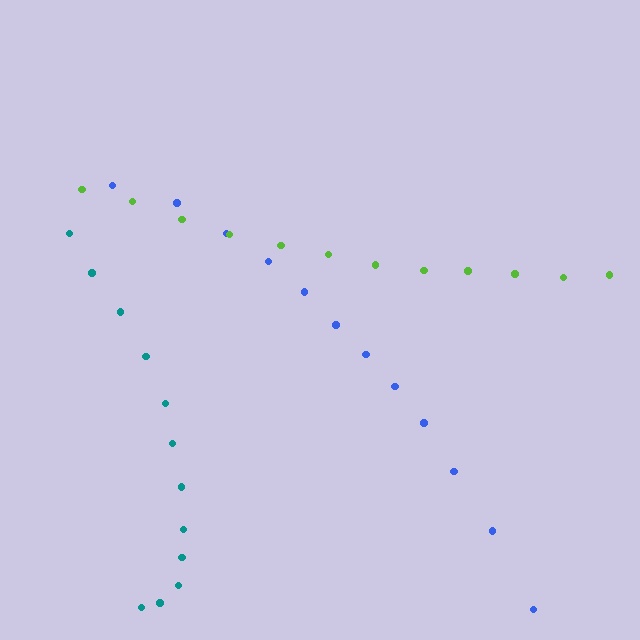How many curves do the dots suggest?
There are 3 distinct paths.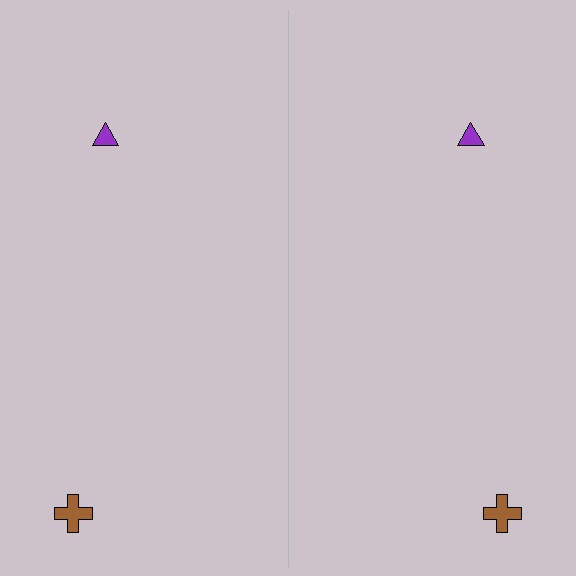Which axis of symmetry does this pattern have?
The pattern has a vertical axis of symmetry running through the center of the image.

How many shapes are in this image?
There are 4 shapes in this image.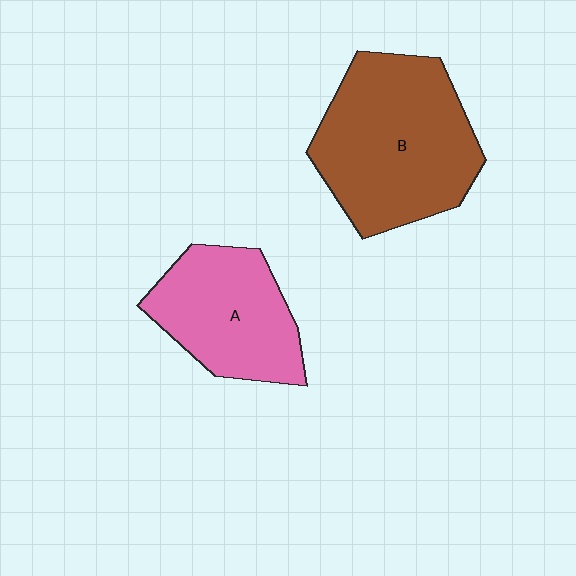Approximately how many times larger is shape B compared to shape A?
Approximately 1.5 times.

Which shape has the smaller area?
Shape A (pink).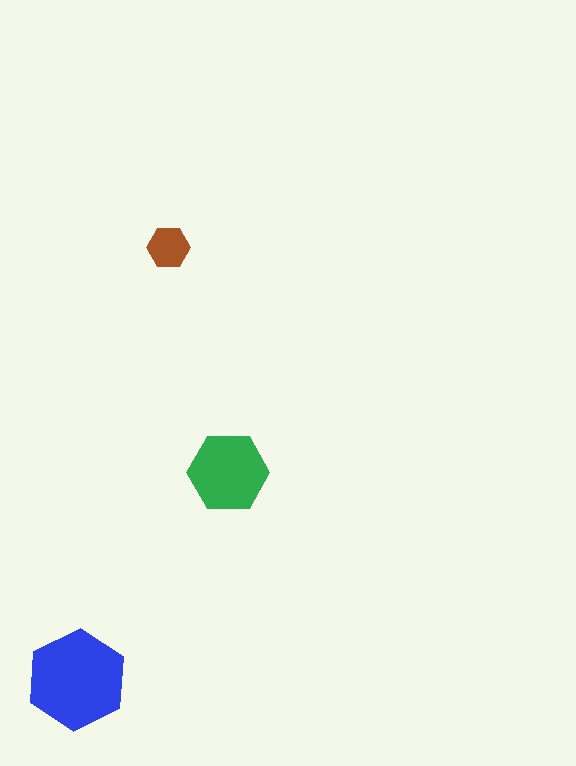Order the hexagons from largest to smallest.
the blue one, the green one, the brown one.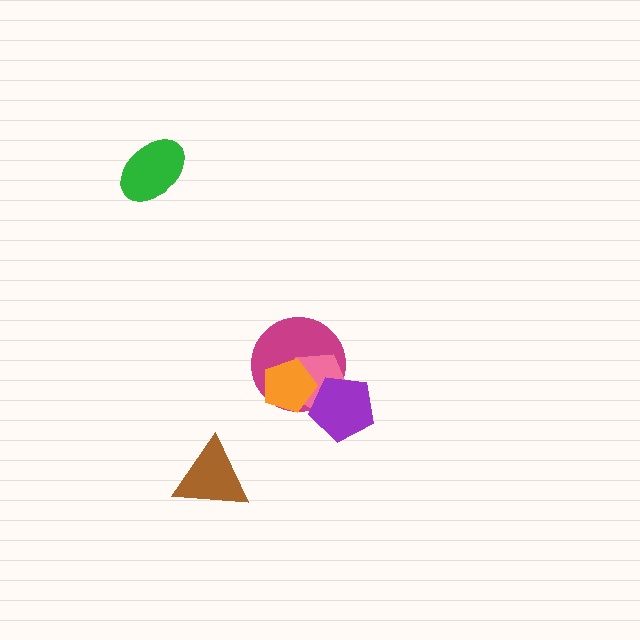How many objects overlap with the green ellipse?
0 objects overlap with the green ellipse.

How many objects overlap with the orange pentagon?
2 objects overlap with the orange pentagon.